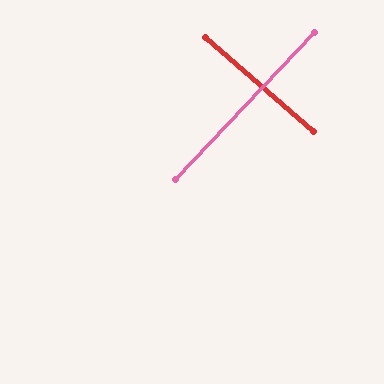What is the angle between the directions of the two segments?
Approximately 88 degrees.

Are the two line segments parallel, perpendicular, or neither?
Perpendicular — they meet at approximately 88°.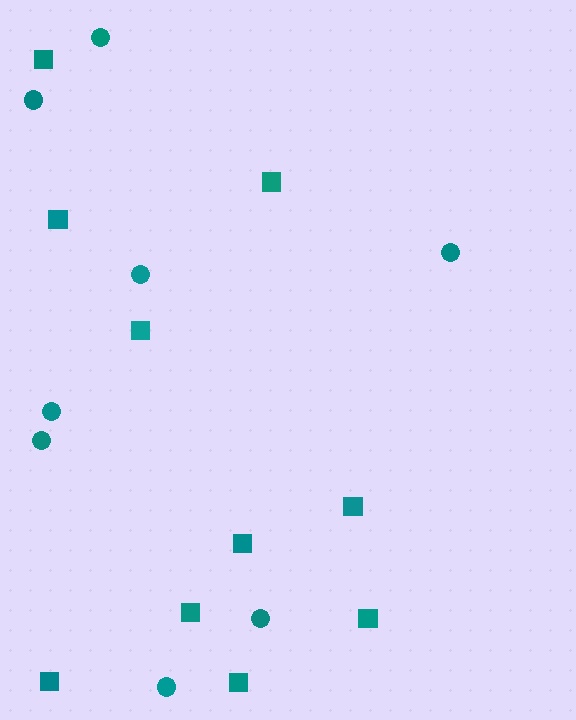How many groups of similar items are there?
There are 2 groups: one group of circles (8) and one group of squares (10).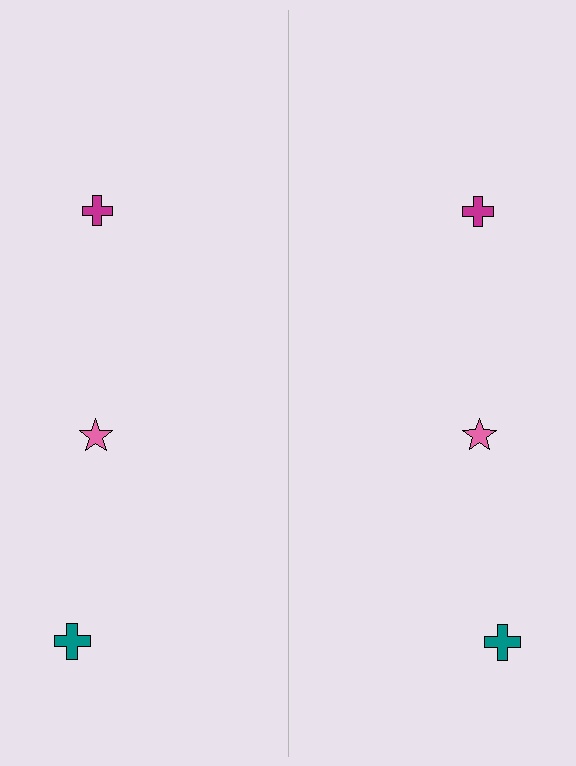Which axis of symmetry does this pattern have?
The pattern has a vertical axis of symmetry running through the center of the image.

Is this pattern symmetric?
Yes, this pattern has bilateral (reflection) symmetry.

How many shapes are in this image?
There are 6 shapes in this image.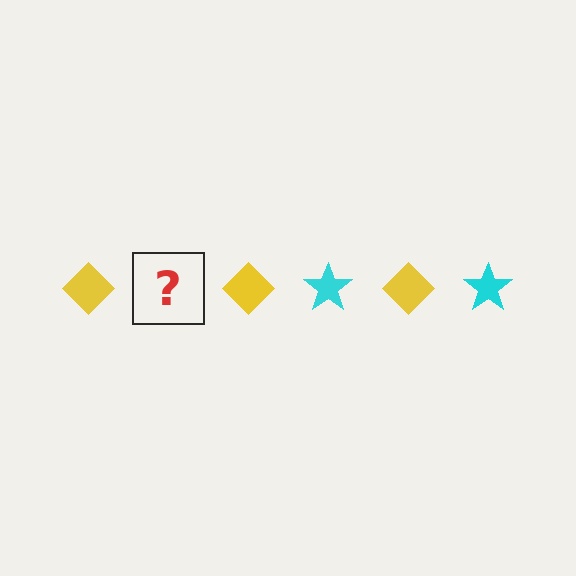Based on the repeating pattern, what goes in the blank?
The blank should be a cyan star.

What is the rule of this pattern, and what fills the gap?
The rule is that the pattern alternates between yellow diamond and cyan star. The gap should be filled with a cyan star.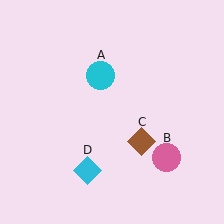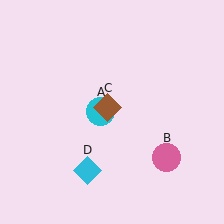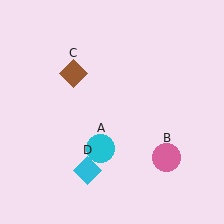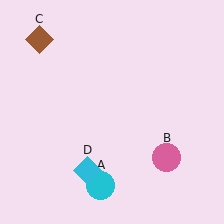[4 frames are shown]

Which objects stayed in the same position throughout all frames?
Pink circle (object B) and cyan diamond (object D) remained stationary.